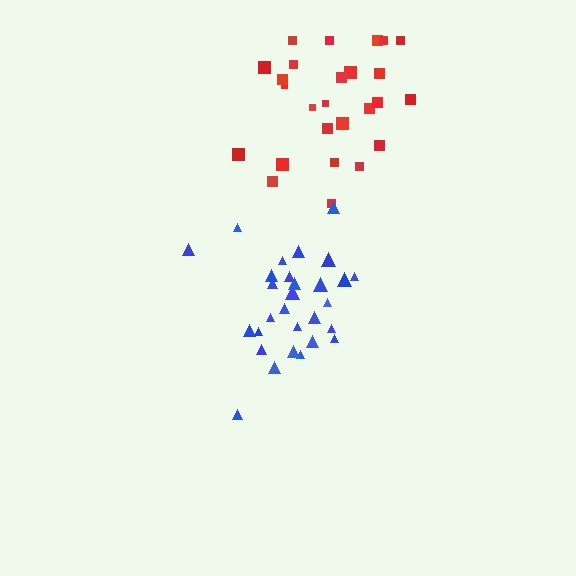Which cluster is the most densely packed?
Blue.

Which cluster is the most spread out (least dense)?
Red.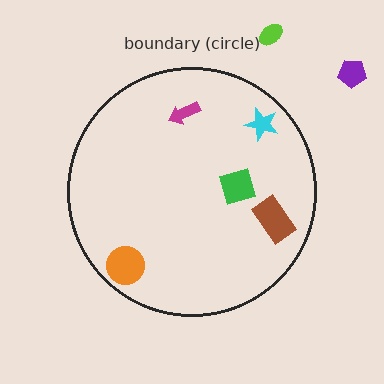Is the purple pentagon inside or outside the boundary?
Outside.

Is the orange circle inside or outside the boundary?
Inside.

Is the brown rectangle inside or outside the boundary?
Inside.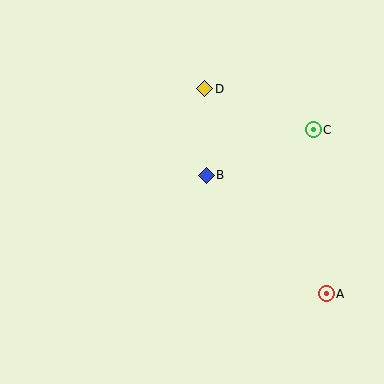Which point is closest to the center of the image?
Point B at (206, 175) is closest to the center.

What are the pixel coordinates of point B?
Point B is at (206, 175).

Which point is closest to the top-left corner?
Point D is closest to the top-left corner.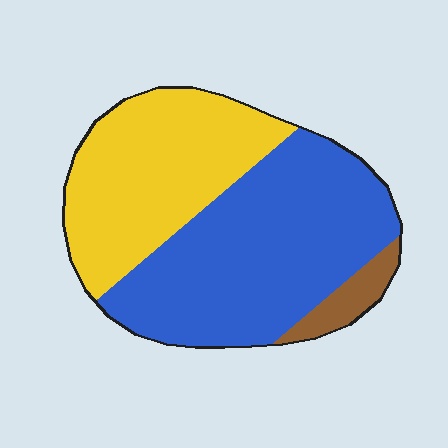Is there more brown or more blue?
Blue.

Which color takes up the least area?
Brown, at roughly 5%.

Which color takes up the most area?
Blue, at roughly 55%.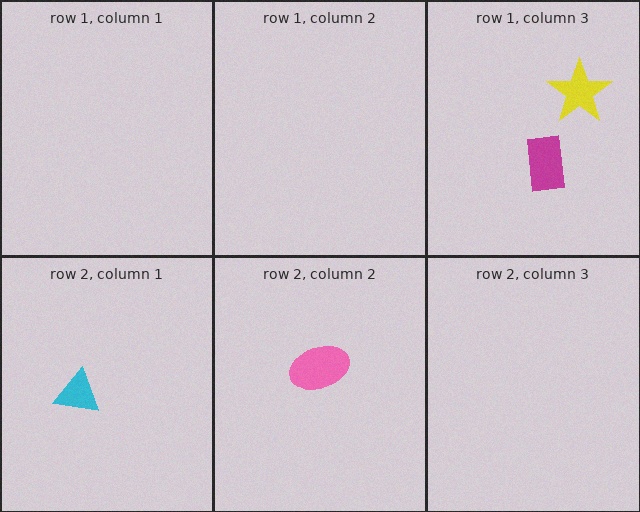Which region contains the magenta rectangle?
The row 1, column 3 region.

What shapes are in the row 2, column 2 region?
The pink ellipse.